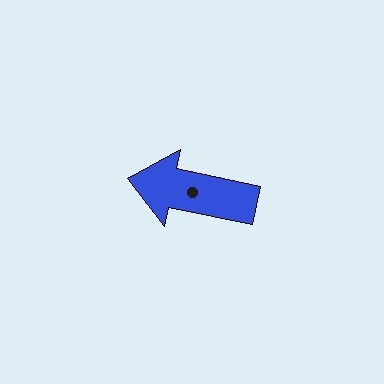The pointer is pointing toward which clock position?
Roughly 9 o'clock.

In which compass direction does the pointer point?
West.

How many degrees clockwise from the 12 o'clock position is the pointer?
Approximately 282 degrees.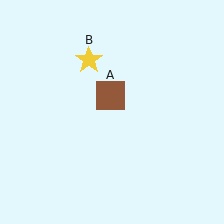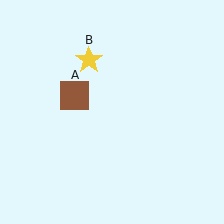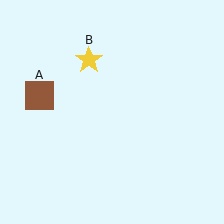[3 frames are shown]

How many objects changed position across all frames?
1 object changed position: brown square (object A).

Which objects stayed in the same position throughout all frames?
Yellow star (object B) remained stationary.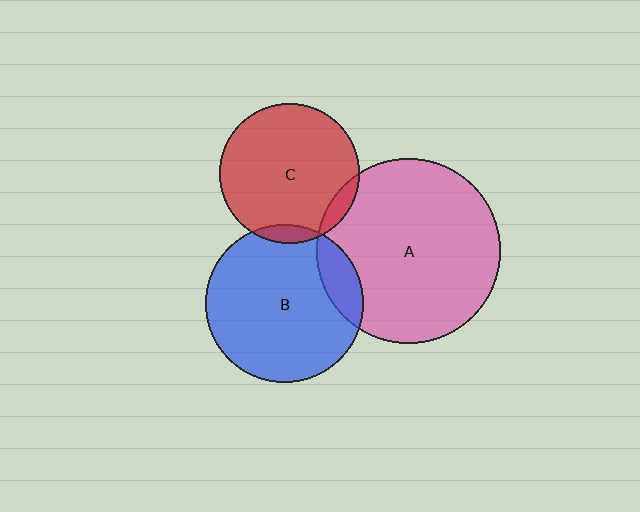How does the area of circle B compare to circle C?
Approximately 1.3 times.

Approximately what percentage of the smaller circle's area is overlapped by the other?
Approximately 5%.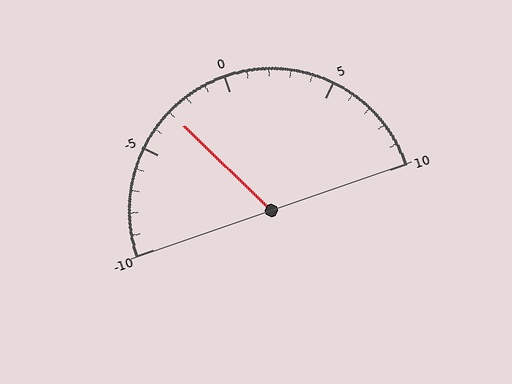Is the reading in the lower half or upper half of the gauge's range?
The reading is in the lower half of the range (-10 to 10).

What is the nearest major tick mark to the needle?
The nearest major tick mark is -5.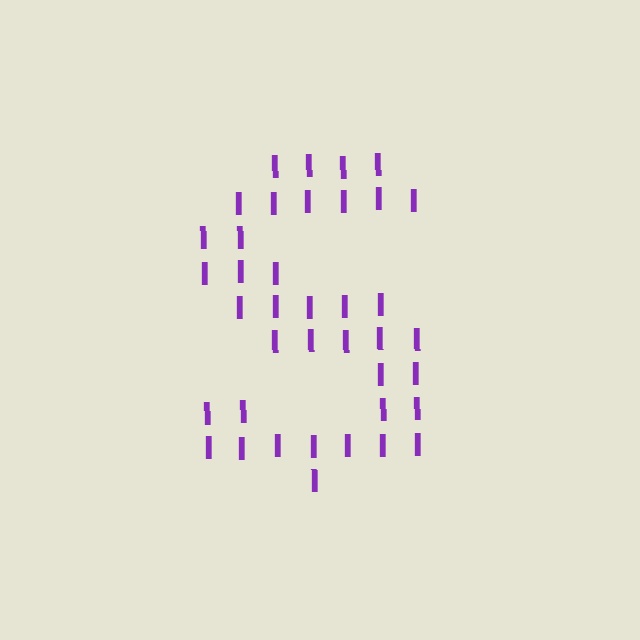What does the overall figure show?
The overall figure shows the letter S.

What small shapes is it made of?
It is made of small letter I's.